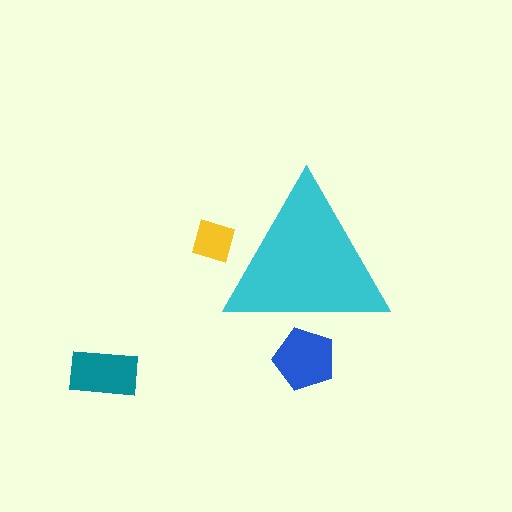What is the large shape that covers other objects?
A cyan triangle.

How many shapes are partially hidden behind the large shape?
2 shapes are partially hidden.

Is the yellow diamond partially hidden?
Yes, the yellow diamond is partially hidden behind the cyan triangle.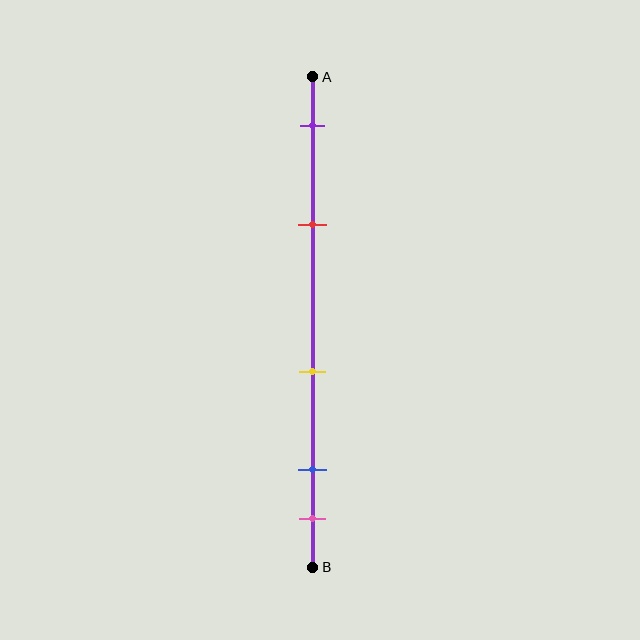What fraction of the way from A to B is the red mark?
The red mark is approximately 30% (0.3) of the way from A to B.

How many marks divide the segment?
There are 5 marks dividing the segment.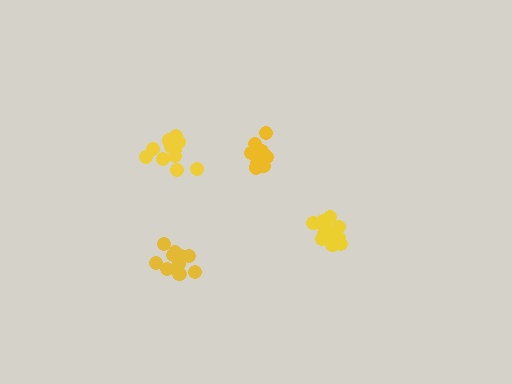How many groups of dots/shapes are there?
There are 4 groups.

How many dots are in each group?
Group 1: 15 dots, Group 2: 12 dots, Group 3: 12 dots, Group 4: 11 dots (50 total).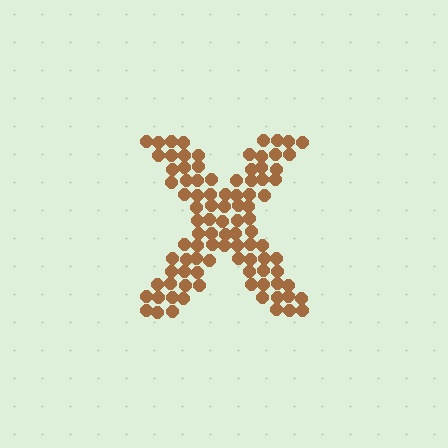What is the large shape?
The large shape is the letter X.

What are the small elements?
The small elements are circles.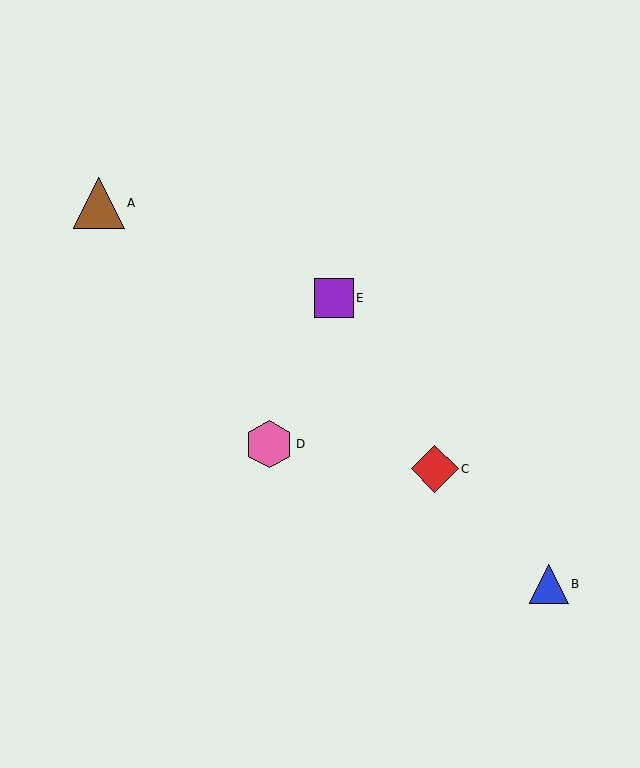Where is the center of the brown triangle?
The center of the brown triangle is at (99, 203).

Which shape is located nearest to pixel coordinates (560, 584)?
The blue triangle (labeled B) at (549, 584) is nearest to that location.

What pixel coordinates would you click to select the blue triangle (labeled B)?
Click at (549, 584) to select the blue triangle B.